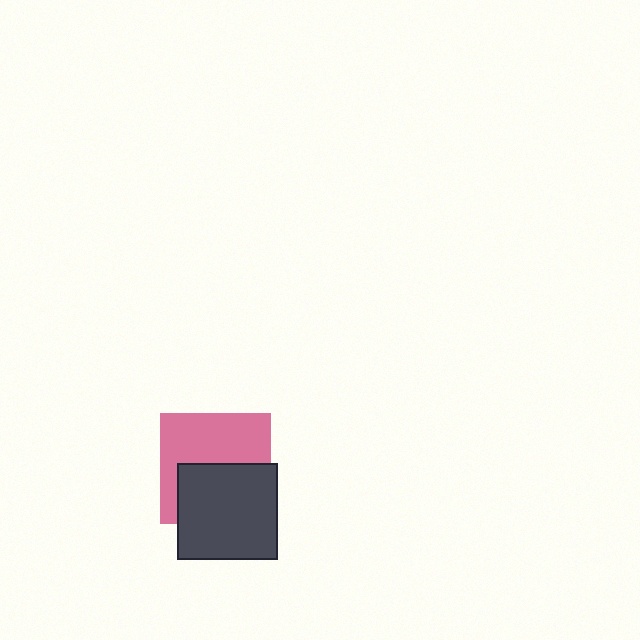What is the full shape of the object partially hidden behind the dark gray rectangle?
The partially hidden object is a pink square.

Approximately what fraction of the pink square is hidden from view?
Roughly 46% of the pink square is hidden behind the dark gray rectangle.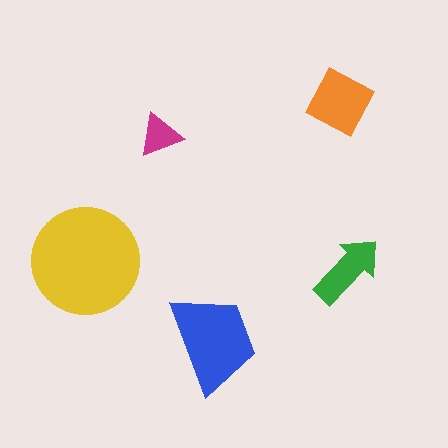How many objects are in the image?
There are 5 objects in the image.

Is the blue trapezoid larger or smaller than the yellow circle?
Smaller.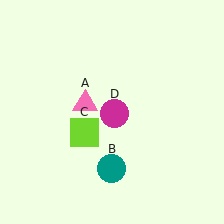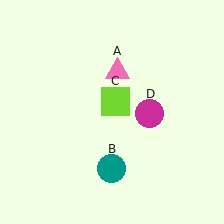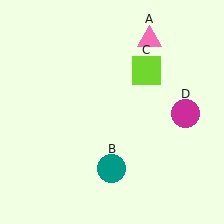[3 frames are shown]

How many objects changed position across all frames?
3 objects changed position: pink triangle (object A), lime square (object C), magenta circle (object D).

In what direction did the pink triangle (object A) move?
The pink triangle (object A) moved up and to the right.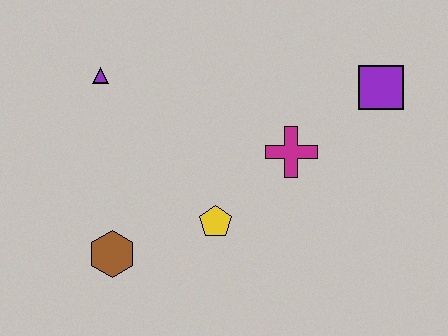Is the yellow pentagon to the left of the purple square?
Yes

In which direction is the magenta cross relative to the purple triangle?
The magenta cross is to the right of the purple triangle.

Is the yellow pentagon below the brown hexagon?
No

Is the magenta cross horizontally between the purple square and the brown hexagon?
Yes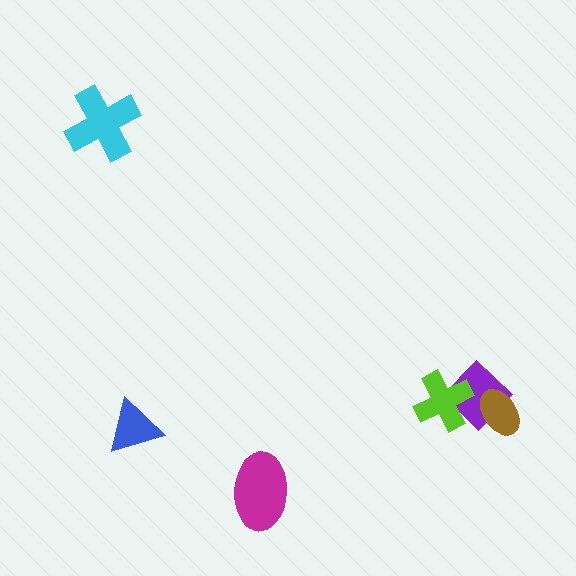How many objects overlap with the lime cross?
1 object overlaps with the lime cross.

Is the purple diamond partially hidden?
Yes, it is partially covered by another shape.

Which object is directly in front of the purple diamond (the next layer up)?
The brown ellipse is directly in front of the purple diamond.